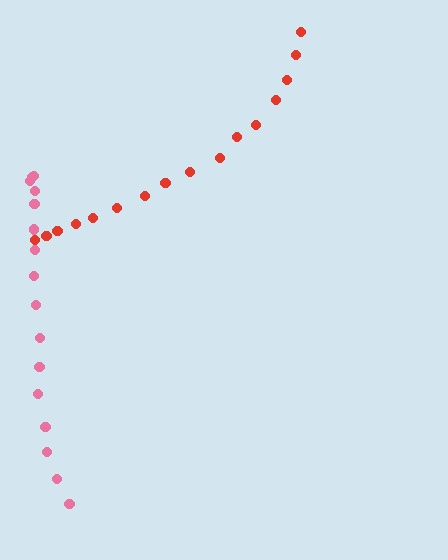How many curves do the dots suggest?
There are 2 distinct paths.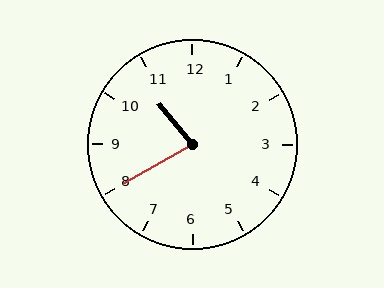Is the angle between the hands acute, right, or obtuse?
It is acute.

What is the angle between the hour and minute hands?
Approximately 80 degrees.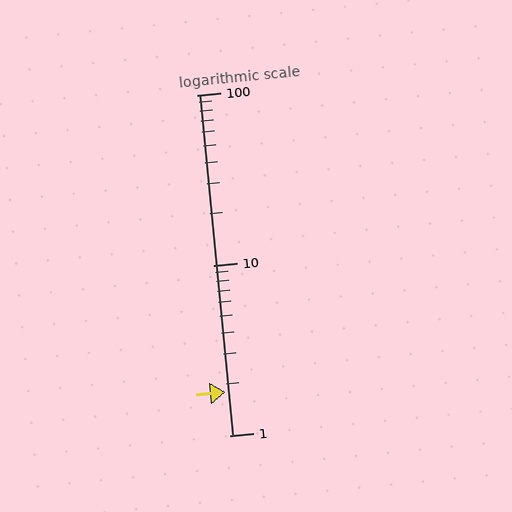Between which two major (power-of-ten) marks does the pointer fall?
The pointer is between 1 and 10.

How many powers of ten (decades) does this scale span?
The scale spans 2 decades, from 1 to 100.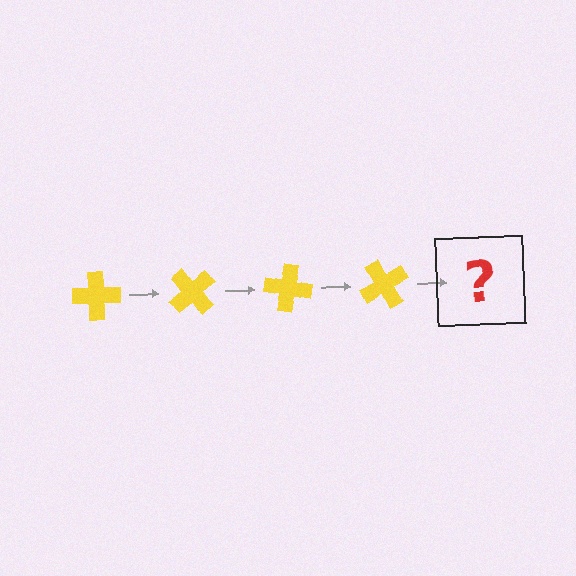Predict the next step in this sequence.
The next step is a yellow cross rotated 200 degrees.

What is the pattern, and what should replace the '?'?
The pattern is that the cross rotates 50 degrees each step. The '?' should be a yellow cross rotated 200 degrees.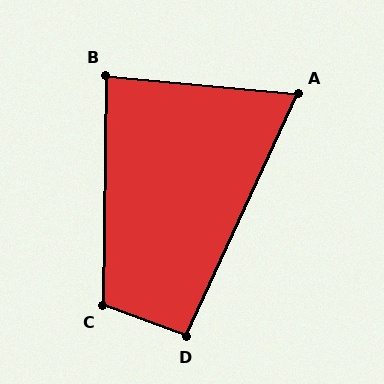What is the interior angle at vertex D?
Approximately 95 degrees (approximately right).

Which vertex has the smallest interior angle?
A, at approximately 71 degrees.